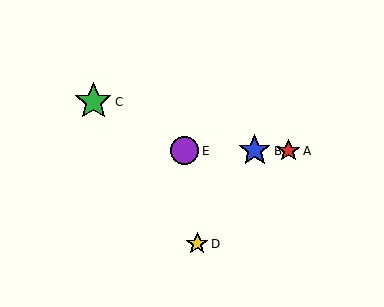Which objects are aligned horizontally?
Objects A, B, E are aligned horizontally.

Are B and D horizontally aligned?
No, B is at y≈151 and D is at y≈244.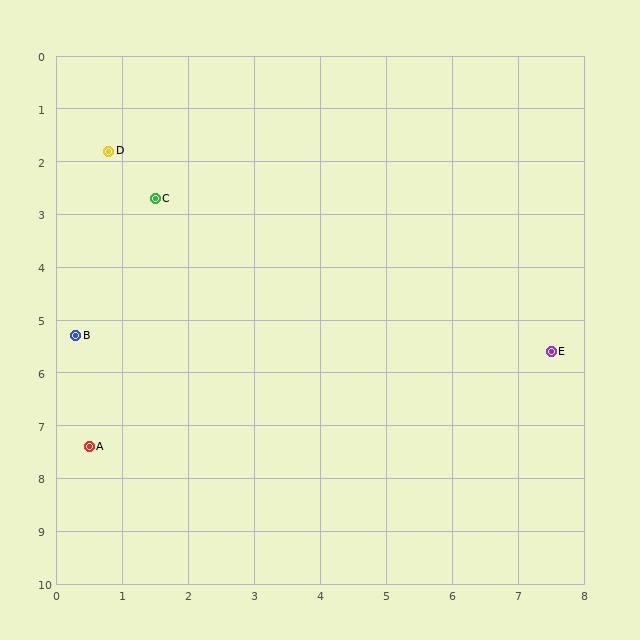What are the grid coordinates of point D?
Point D is at approximately (0.8, 1.8).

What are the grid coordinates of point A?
Point A is at approximately (0.5, 7.4).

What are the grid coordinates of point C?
Point C is at approximately (1.5, 2.7).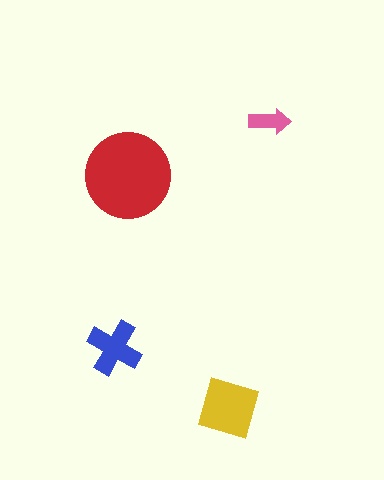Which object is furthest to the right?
The pink arrow is rightmost.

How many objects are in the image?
There are 4 objects in the image.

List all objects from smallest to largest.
The pink arrow, the blue cross, the yellow diamond, the red circle.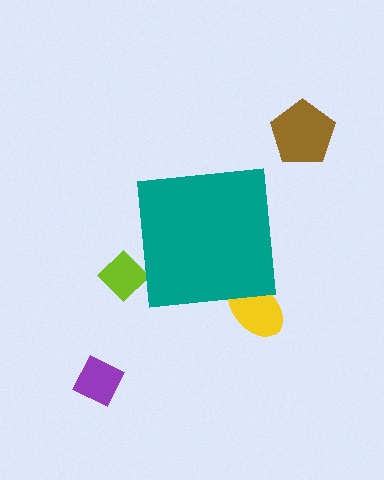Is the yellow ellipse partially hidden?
Yes, the yellow ellipse is partially hidden behind the teal square.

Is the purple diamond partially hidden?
No, the purple diamond is fully visible.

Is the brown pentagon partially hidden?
No, the brown pentagon is fully visible.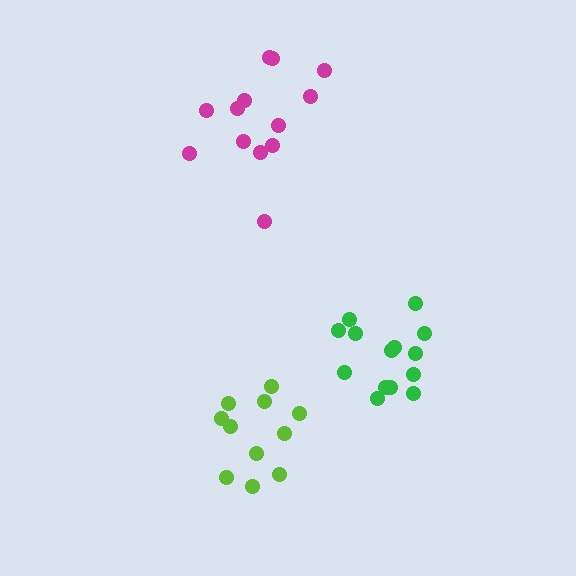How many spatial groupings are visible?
There are 3 spatial groupings.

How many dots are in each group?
Group 1: 11 dots, Group 2: 13 dots, Group 3: 14 dots (38 total).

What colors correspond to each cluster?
The clusters are colored: lime, magenta, green.